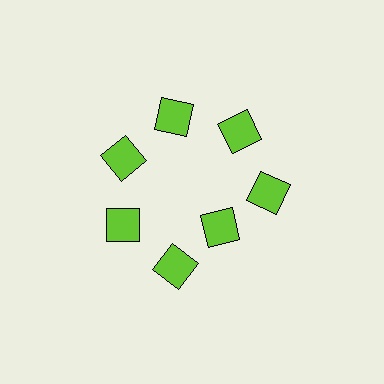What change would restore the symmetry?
The symmetry would be restored by moving it outward, back onto the ring so that all 7 diamonds sit at equal angles and equal distance from the center.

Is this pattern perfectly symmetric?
No. The 7 lime diamonds are arranged in a ring, but one element near the 5 o'clock position is pulled inward toward the center, breaking the 7-fold rotational symmetry.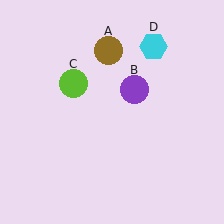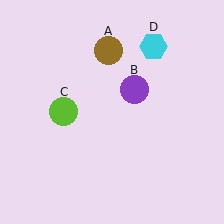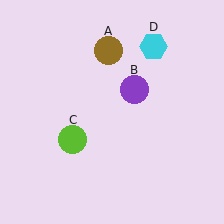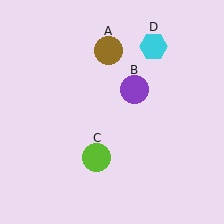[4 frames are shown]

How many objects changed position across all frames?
1 object changed position: lime circle (object C).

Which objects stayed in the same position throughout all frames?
Brown circle (object A) and purple circle (object B) and cyan hexagon (object D) remained stationary.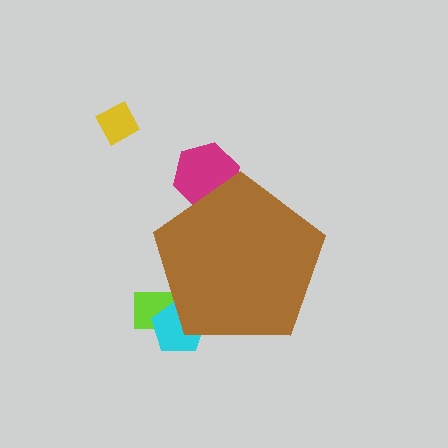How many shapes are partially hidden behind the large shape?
3 shapes are partially hidden.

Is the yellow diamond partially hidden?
No, the yellow diamond is fully visible.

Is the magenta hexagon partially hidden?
Yes, the magenta hexagon is partially hidden behind the brown pentagon.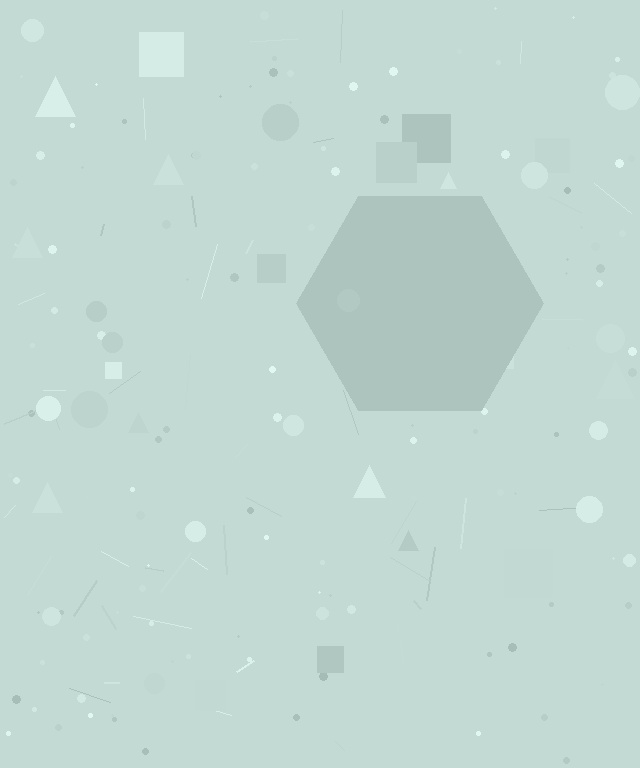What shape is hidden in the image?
A hexagon is hidden in the image.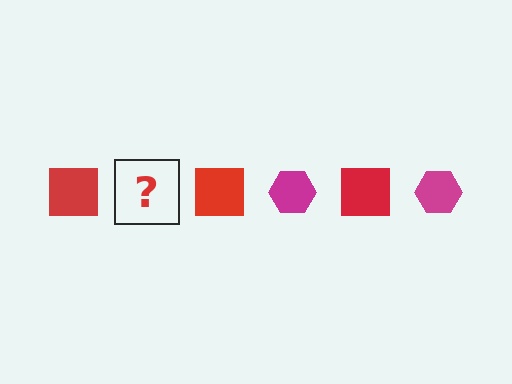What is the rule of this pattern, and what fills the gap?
The rule is that the pattern alternates between red square and magenta hexagon. The gap should be filled with a magenta hexagon.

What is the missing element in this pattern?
The missing element is a magenta hexagon.